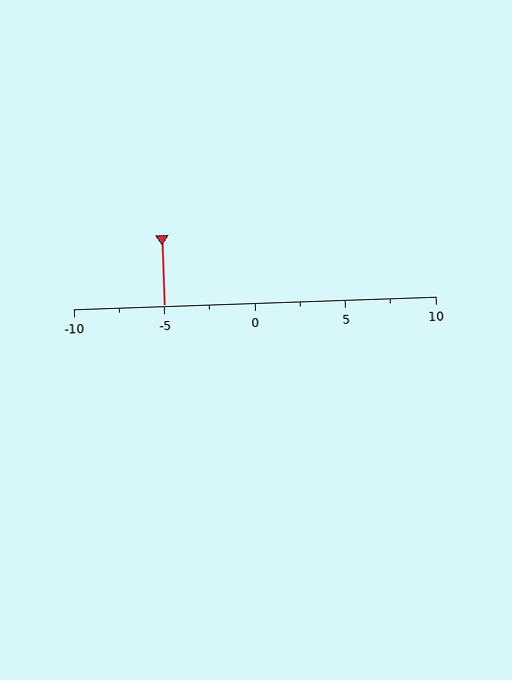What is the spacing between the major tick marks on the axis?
The major ticks are spaced 5 apart.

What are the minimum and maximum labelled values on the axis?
The axis runs from -10 to 10.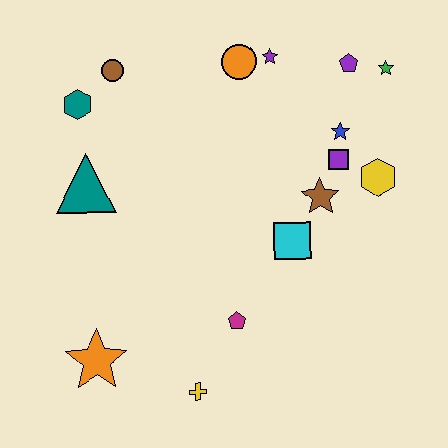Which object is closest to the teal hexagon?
The brown circle is closest to the teal hexagon.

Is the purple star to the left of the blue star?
Yes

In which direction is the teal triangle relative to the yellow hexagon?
The teal triangle is to the left of the yellow hexagon.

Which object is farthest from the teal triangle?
The green star is farthest from the teal triangle.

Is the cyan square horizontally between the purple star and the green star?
Yes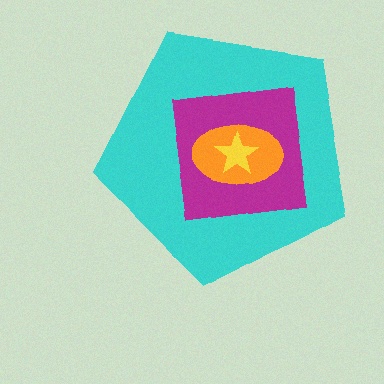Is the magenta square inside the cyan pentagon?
Yes.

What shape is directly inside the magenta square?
The orange ellipse.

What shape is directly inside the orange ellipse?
The yellow star.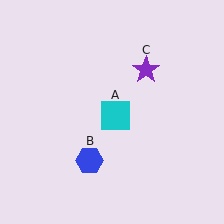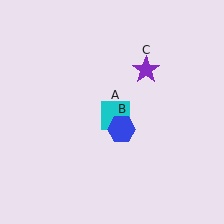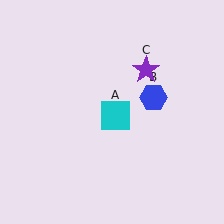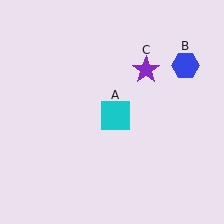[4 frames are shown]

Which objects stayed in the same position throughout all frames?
Cyan square (object A) and purple star (object C) remained stationary.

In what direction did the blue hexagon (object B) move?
The blue hexagon (object B) moved up and to the right.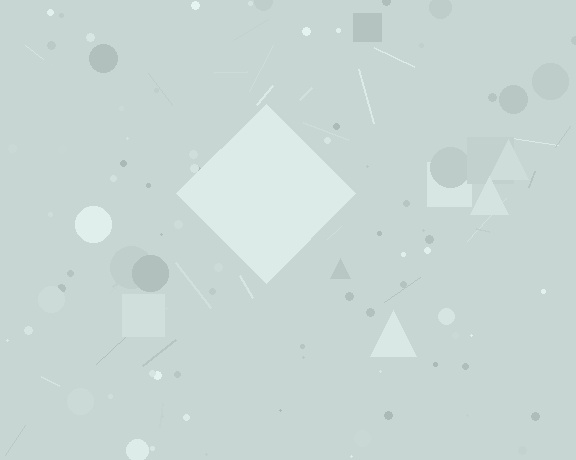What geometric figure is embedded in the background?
A diamond is embedded in the background.